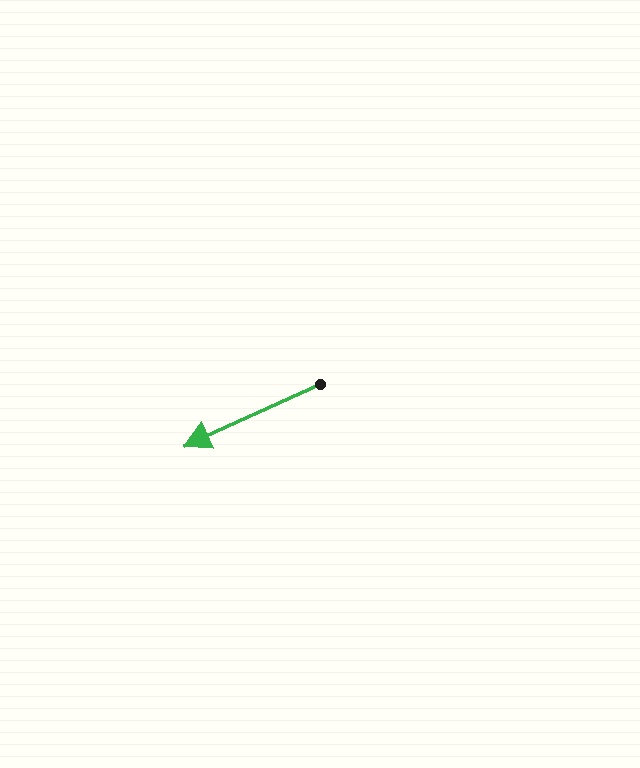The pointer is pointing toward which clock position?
Roughly 8 o'clock.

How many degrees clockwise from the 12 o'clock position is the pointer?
Approximately 245 degrees.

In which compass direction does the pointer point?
Southwest.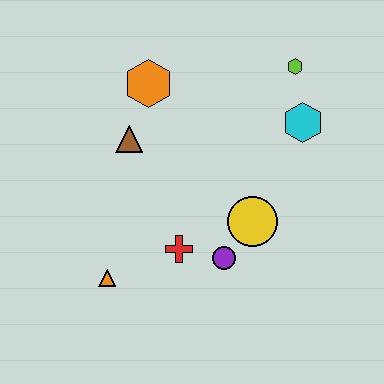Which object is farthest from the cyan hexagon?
The orange triangle is farthest from the cyan hexagon.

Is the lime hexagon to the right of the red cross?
Yes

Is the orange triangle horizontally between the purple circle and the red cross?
No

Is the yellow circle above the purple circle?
Yes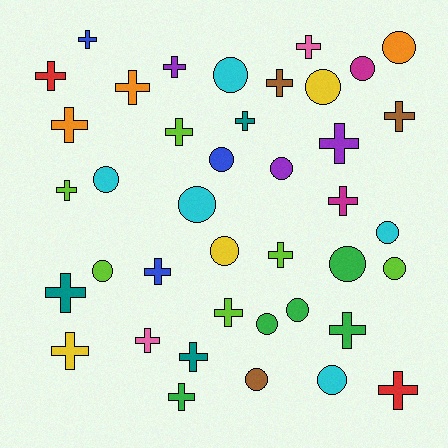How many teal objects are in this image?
There are 3 teal objects.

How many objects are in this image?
There are 40 objects.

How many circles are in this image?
There are 17 circles.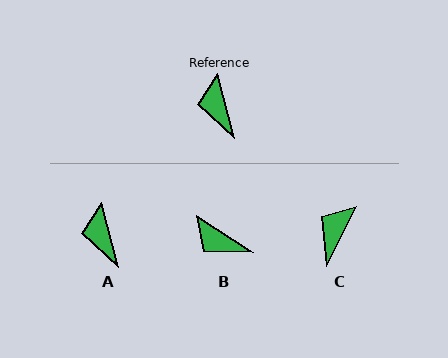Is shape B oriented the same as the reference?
No, it is off by about 43 degrees.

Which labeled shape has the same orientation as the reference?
A.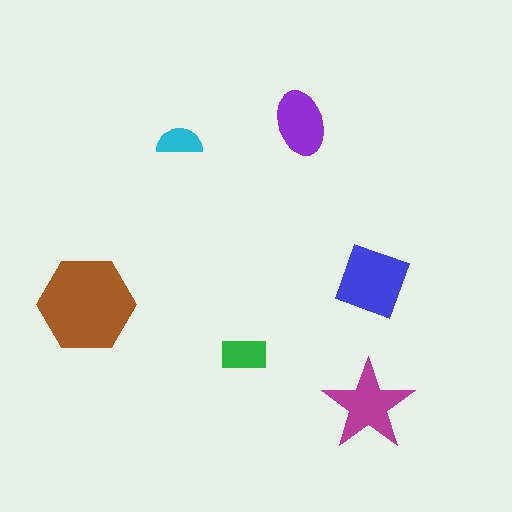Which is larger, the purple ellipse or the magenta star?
The magenta star.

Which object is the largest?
The brown hexagon.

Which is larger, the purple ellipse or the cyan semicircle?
The purple ellipse.